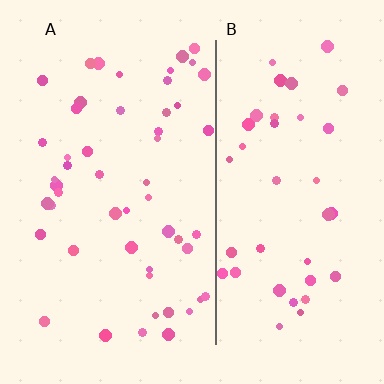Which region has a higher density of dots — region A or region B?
A (the left).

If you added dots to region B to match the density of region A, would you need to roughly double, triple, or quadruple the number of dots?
Approximately double.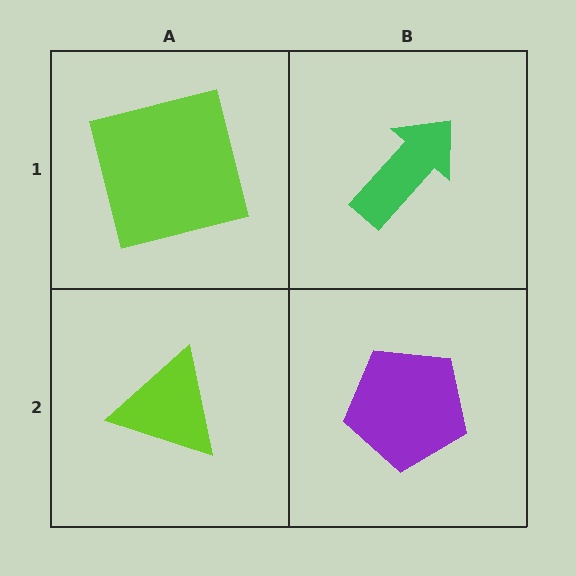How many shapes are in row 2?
2 shapes.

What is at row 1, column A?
A lime square.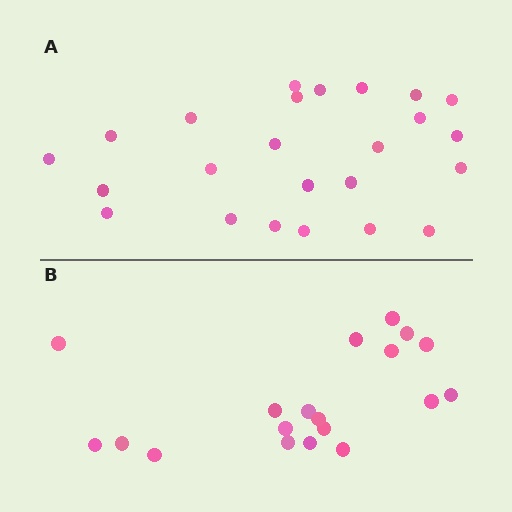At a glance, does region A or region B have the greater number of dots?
Region A (the top region) has more dots.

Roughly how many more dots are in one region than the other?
Region A has about 5 more dots than region B.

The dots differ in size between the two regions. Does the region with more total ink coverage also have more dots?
No. Region B has more total ink coverage because its dots are larger, but region A actually contains more individual dots. Total area can be misleading — the number of items is what matters here.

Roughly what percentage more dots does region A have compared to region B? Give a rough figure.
About 25% more.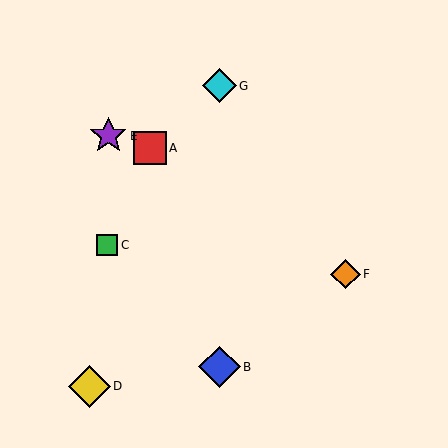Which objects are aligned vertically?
Objects B, G are aligned vertically.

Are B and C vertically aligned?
No, B is at x≈219 and C is at x≈107.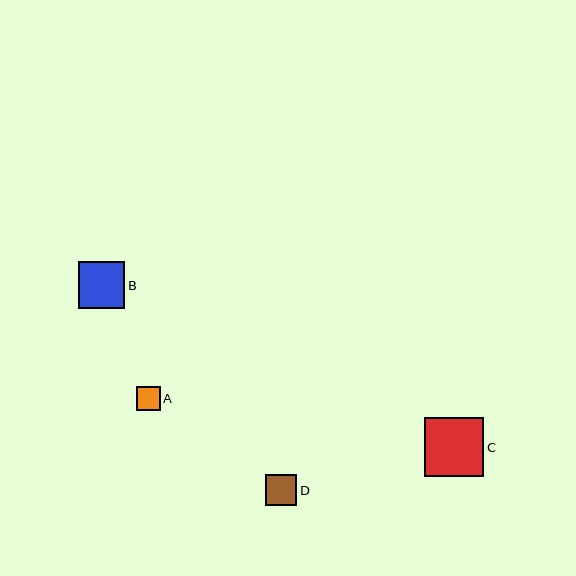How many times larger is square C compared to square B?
Square C is approximately 1.3 times the size of square B.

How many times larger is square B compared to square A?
Square B is approximately 1.9 times the size of square A.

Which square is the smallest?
Square A is the smallest with a size of approximately 24 pixels.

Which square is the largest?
Square C is the largest with a size of approximately 59 pixels.